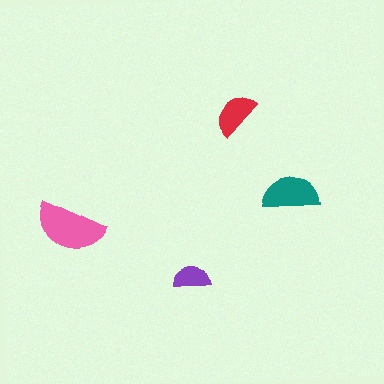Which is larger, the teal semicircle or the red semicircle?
The teal one.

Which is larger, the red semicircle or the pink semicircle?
The pink one.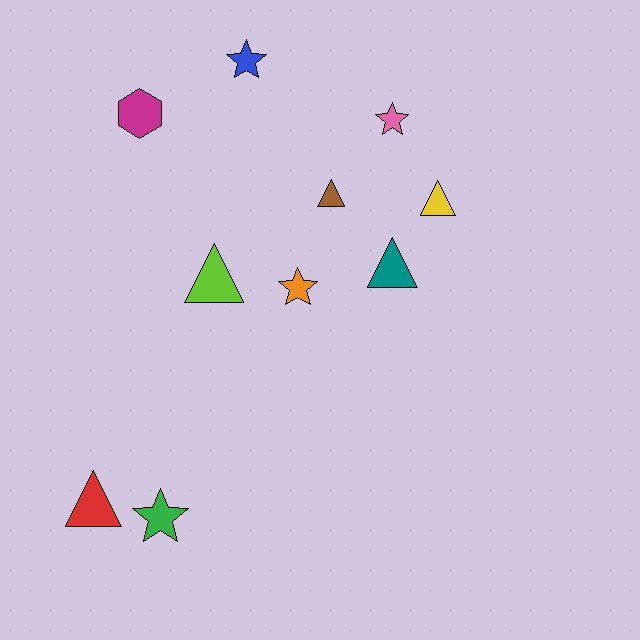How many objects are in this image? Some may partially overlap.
There are 10 objects.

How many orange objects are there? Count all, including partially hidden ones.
There is 1 orange object.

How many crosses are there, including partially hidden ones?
There are no crosses.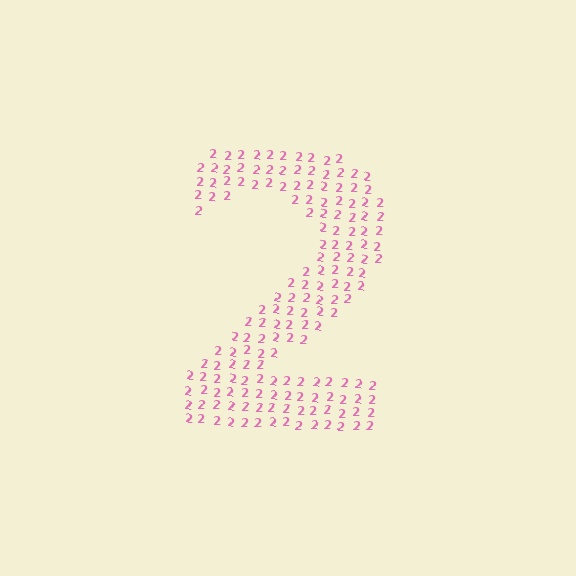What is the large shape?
The large shape is the digit 2.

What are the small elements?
The small elements are digit 2's.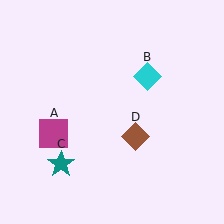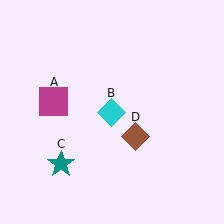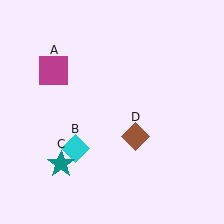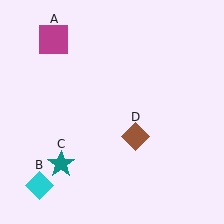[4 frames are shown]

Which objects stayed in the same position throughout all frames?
Teal star (object C) and brown diamond (object D) remained stationary.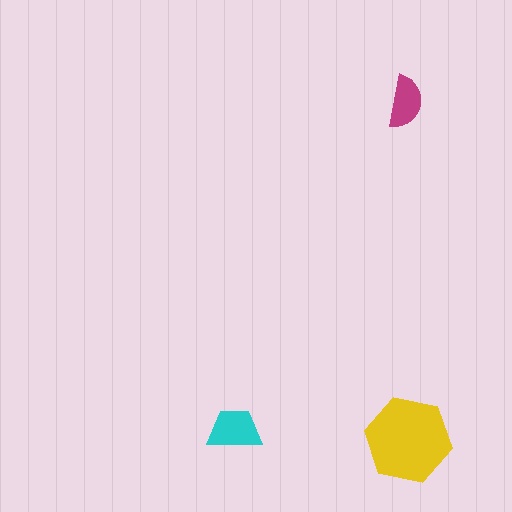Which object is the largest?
The yellow hexagon.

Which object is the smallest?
The magenta semicircle.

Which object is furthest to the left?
The cyan trapezoid is leftmost.